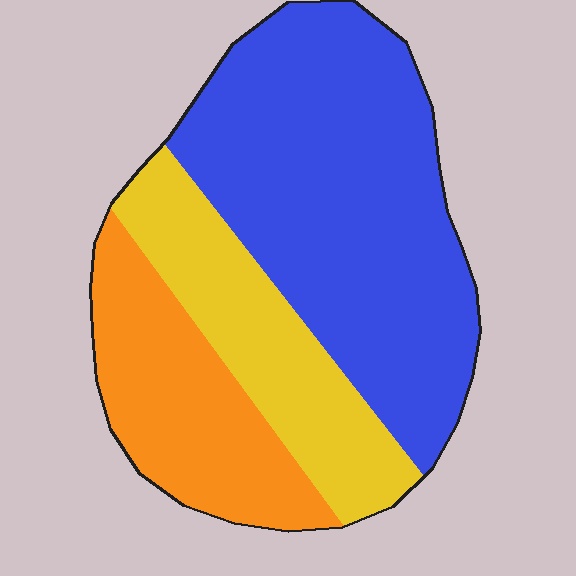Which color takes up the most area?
Blue, at roughly 55%.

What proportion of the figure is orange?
Orange covers around 25% of the figure.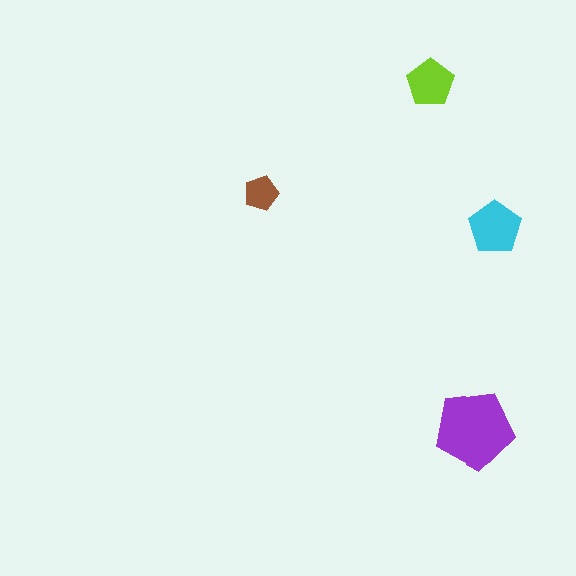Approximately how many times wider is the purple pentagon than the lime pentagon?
About 1.5 times wider.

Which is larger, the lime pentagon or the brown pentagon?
The lime one.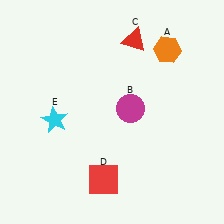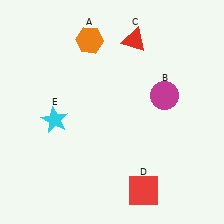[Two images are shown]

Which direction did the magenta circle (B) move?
The magenta circle (B) moved right.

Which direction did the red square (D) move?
The red square (D) moved right.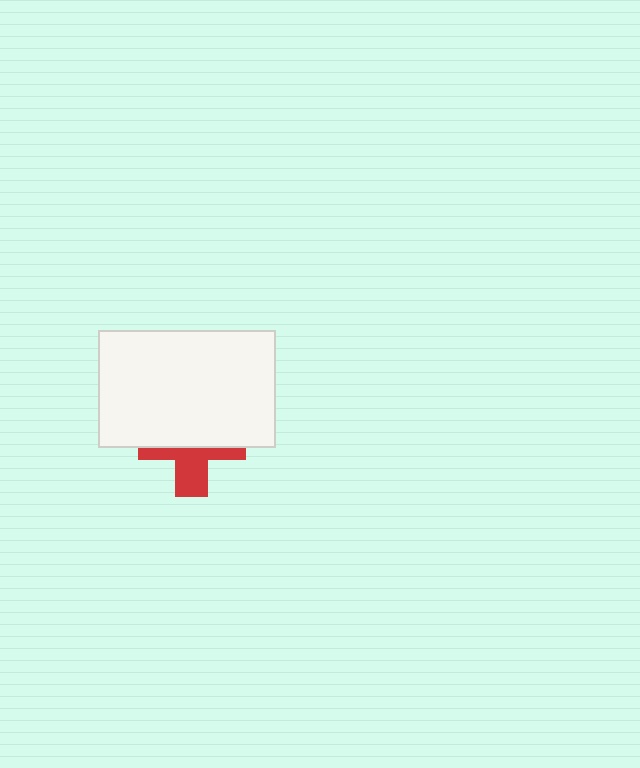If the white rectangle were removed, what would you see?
You would see the complete red cross.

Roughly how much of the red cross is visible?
A small part of it is visible (roughly 43%).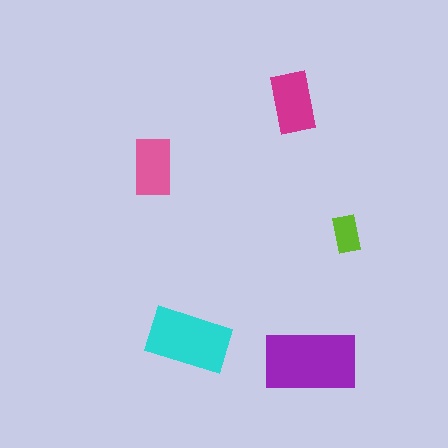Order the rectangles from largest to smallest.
the purple one, the cyan one, the magenta one, the pink one, the lime one.